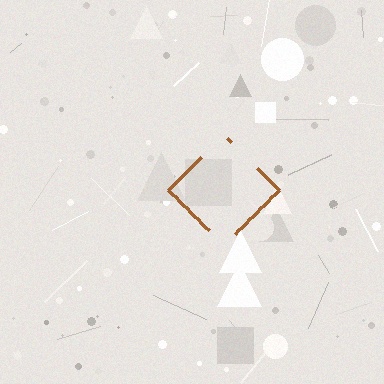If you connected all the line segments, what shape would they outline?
They would outline a diamond.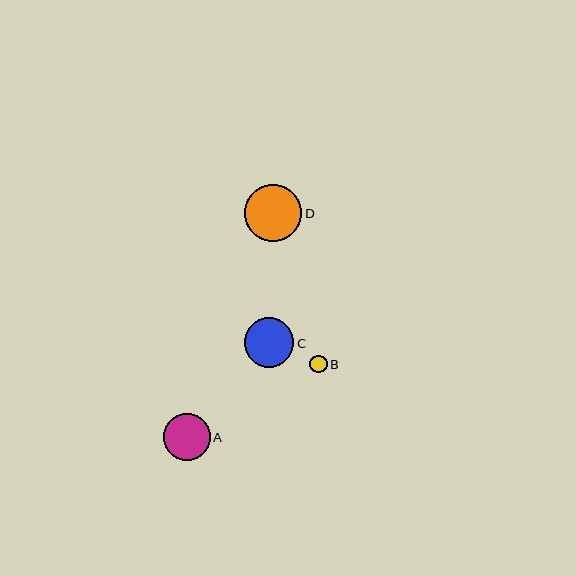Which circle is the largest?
Circle D is the largest with a size of approximately 57 pixels.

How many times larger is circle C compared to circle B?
Circle C is approximately 2.8 times the size of circle B.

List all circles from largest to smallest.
From largest to smallest: D, C, A, B.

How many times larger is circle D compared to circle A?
Circle D is approximately 1.2 times the size of circle A.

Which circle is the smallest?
Circle B is the smallest with a size of approximately 18 pixels.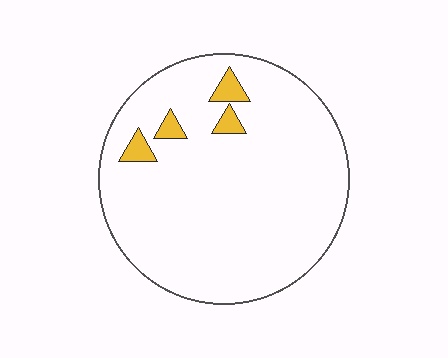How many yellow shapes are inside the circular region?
4.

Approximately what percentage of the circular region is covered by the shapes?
Approximately 5%.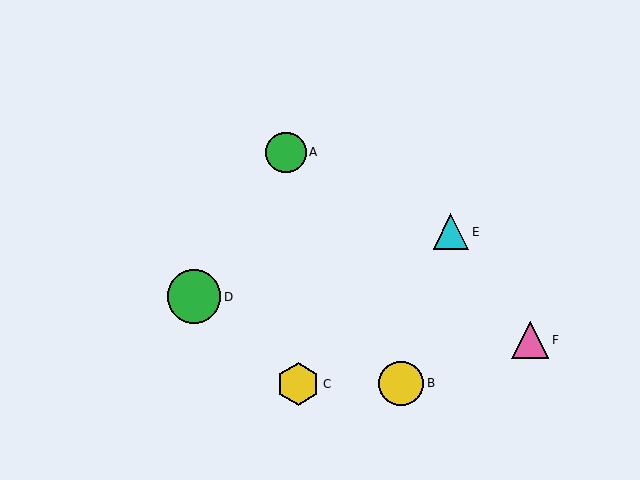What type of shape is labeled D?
Shape D is a green circle.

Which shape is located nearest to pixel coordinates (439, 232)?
The cyan triangle (labeled E) at (451, 232) is nearest to that location.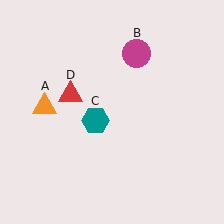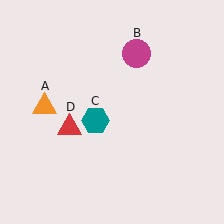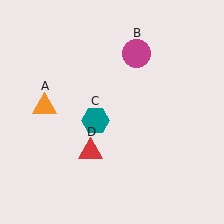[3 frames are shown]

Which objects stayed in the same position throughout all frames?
Orange triangle (object A) and magenta circle (object B) and teal hexagon (object C) remained stationary.